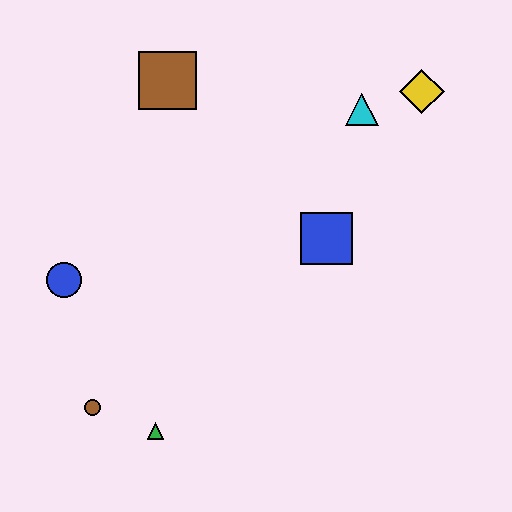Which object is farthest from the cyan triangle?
The brown circle is farthest from the cyan triangle.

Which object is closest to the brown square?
The cyan triangle is closest to the brown square.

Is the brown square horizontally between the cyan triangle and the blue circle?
Yes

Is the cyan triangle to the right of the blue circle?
Yes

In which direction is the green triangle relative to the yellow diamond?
The green triangle is below the yellow diamond.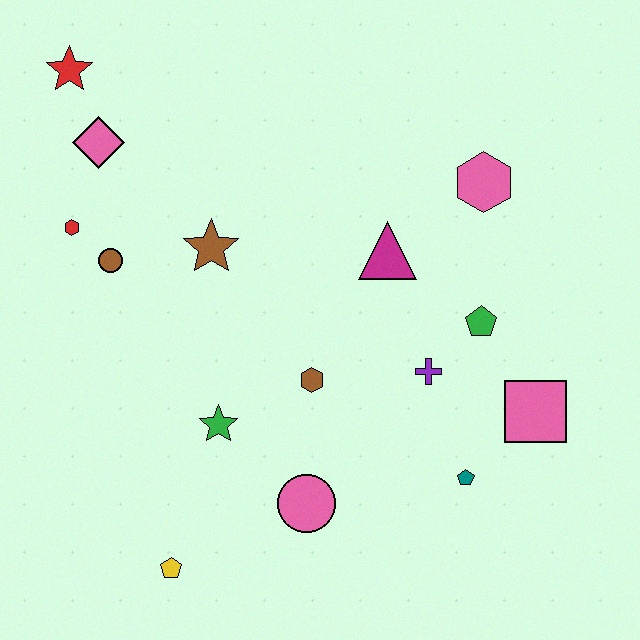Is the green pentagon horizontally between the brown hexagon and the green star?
No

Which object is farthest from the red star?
The pink square is farthest from the red star.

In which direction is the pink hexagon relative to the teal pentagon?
The pink hexagon is above the teal pentagon.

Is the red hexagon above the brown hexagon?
Yes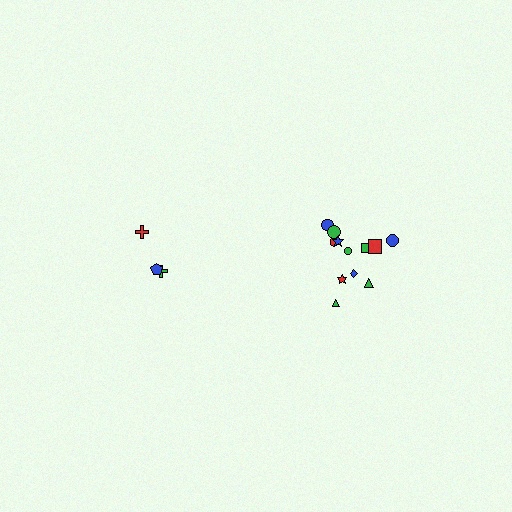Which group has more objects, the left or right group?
The right group.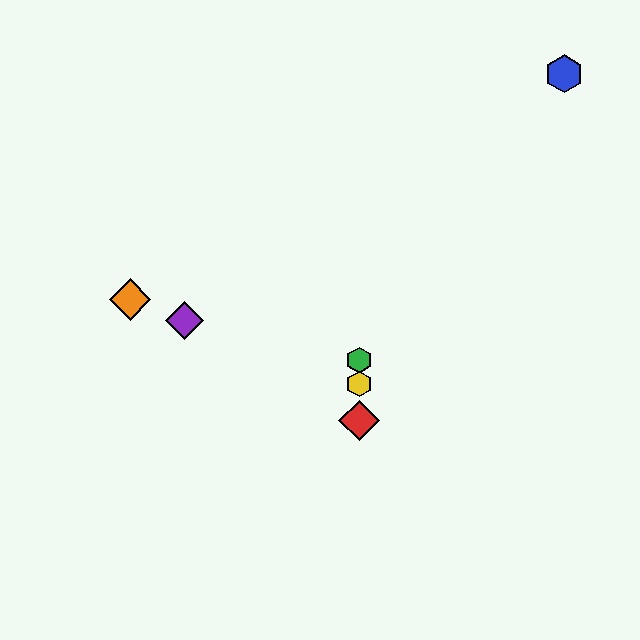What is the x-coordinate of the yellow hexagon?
The yellow hexagon is at x≈359.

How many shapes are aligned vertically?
3 shapes (the red diamond, the green hexagon, the yellow hexagon) are aligned vertically.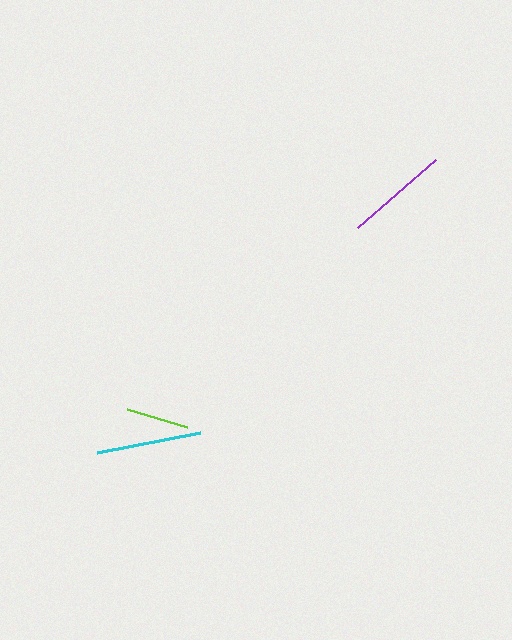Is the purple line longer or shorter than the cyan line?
The cyan line is longer than the purple line.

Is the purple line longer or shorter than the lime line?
The purple line is longer than the lime line.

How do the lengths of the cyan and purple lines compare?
The cyan and purple lines are approximately the same length.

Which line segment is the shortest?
The lime line is the shortest at approximately 63 pixels.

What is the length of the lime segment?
The lime segment is approximately 63 pixels long.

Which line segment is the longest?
The cyan line is the longest at approximately 105 pixels.